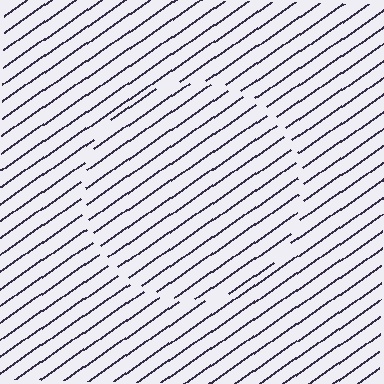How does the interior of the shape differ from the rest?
The interior of the shape contains the same grating, shifted by half a period — the contour is defined by the phase discontinuity where line-ends from the inner and outer gratings abut.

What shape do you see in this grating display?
An illusory circle. The interior of the shape contains the same grating, shifted by half a period — the contour is defined by the phase discontinuity where line-ends from the inner and outer gratings abut.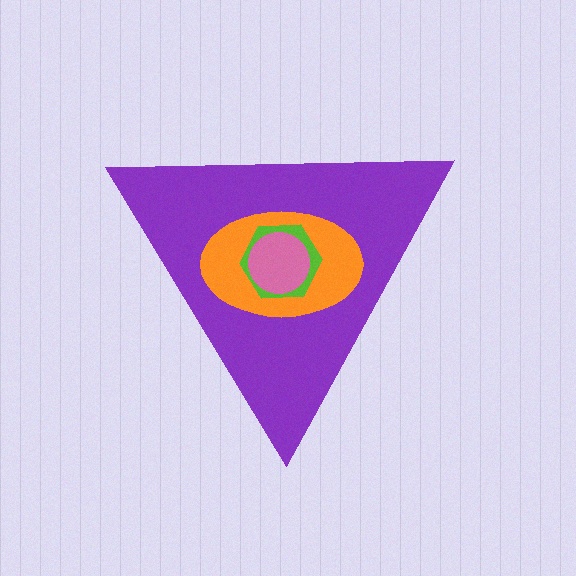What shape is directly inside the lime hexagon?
The pink circle.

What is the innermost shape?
The pink circle.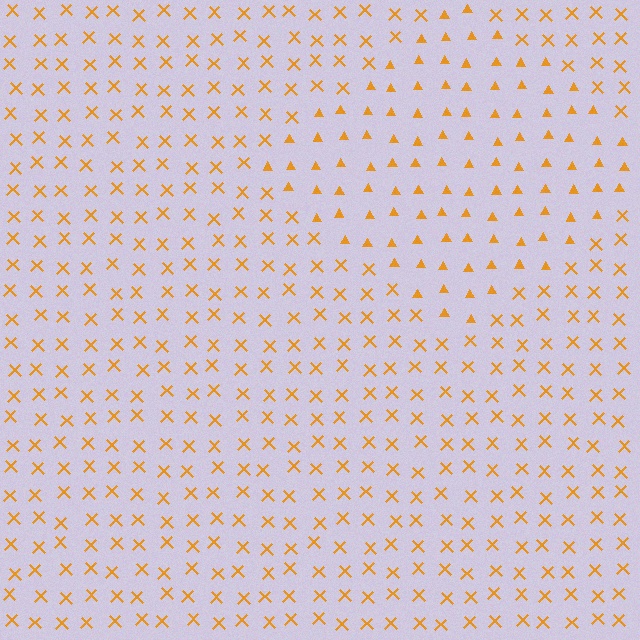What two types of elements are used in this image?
The image uses triangles inside the diamond region and X marks outside it.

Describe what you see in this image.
The image is filled with small orange elements arranged in a uniform grid. A diamond-shaped region contains triangles, while the surrounding area contains X marks. The boundary is defined purely by the change in element shape.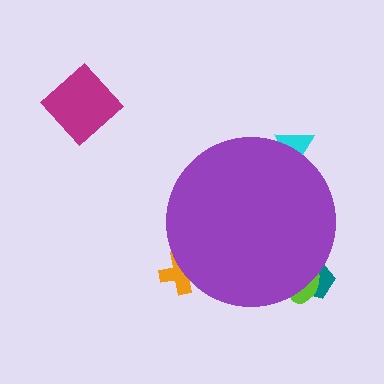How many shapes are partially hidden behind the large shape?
4 shapes are partially hidden.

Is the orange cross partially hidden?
Yes, the orange cross is partially hidden behind the purple circle.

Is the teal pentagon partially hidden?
Yes, the teal pentagon is partially hidden behind the purple circle.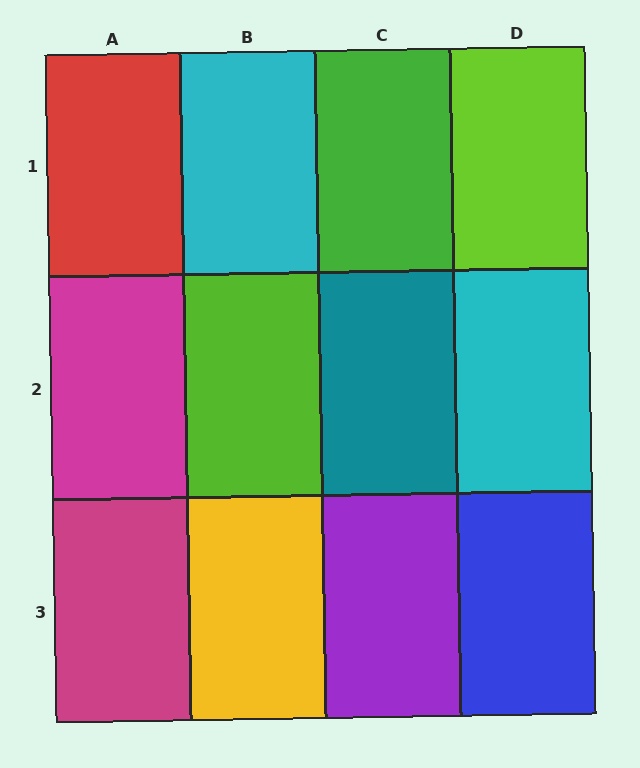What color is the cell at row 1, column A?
Red.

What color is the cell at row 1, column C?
Green.